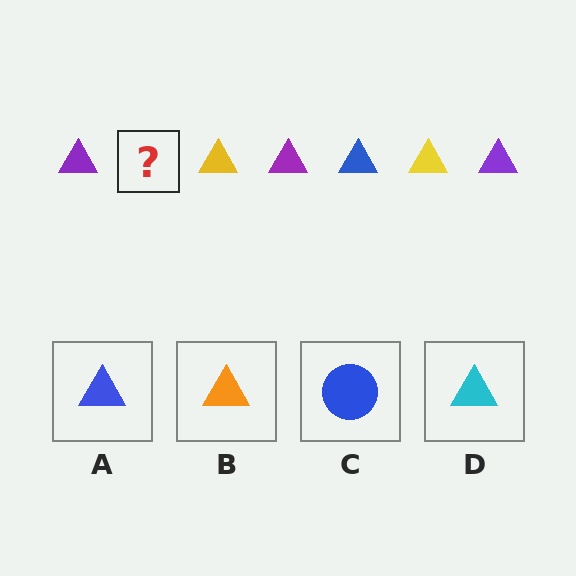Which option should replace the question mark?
Option A.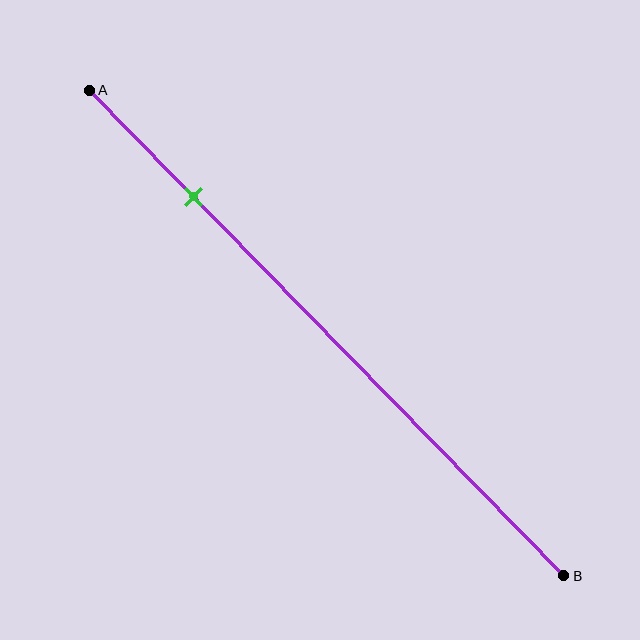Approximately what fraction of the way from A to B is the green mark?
The green mark is approximately 20% of the way from A to B.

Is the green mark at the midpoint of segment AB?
No, the mark is at about 20% from A, not at the 50% midpoint.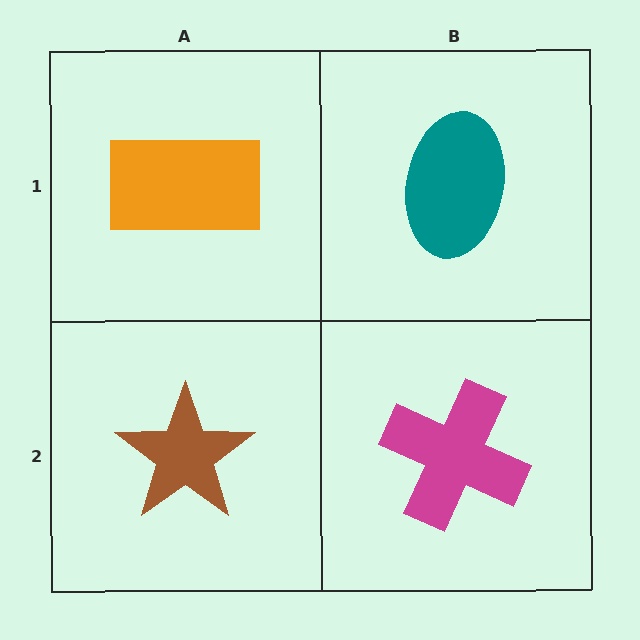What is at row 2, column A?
A brown star.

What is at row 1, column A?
An orange rectangle.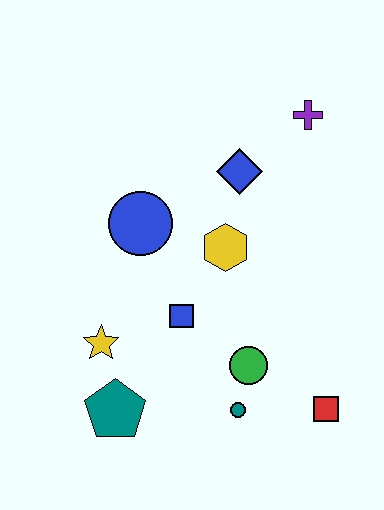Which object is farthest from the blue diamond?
The teal pentagon is farthest from the blue diamond.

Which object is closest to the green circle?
The teal circle is closest to the green circle.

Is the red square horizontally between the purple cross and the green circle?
No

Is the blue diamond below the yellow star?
No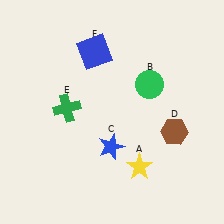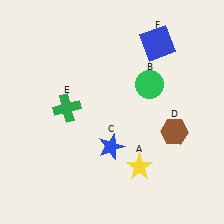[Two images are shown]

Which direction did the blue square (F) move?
The blue square (F) moved right.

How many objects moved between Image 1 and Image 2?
1 object moved between the two images.